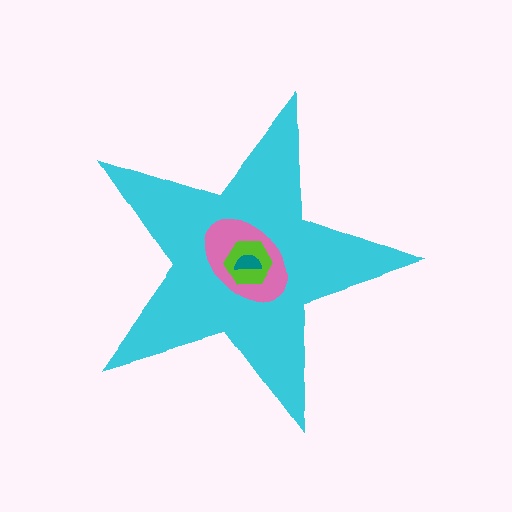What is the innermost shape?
The teal semicircle.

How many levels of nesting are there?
4.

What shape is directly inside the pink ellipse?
The lime hexagon.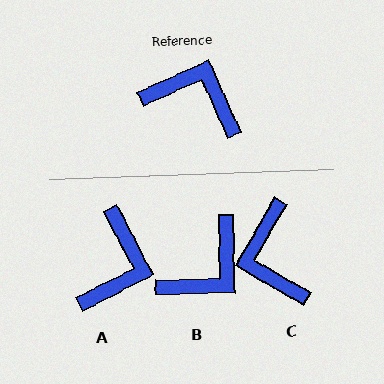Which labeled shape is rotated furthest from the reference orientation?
C, about 126 degrees away.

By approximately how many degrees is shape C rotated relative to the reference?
Approximately 126 degrees counter-clockwise.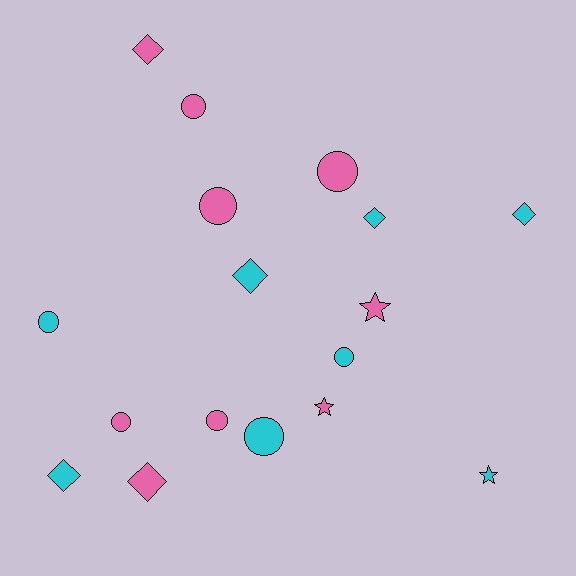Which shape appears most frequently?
Circle, with 8 objects.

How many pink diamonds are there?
There are 2 pink diamonds.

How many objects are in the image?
There are 17 objects.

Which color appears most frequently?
Pink, with 9 objects.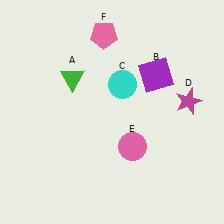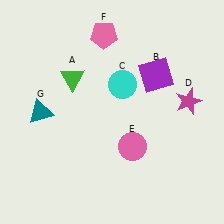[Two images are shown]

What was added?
A teal triangle (G) was added in Image 2.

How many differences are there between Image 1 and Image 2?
There is 1 difference between the two images.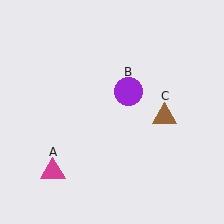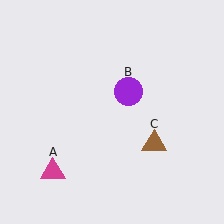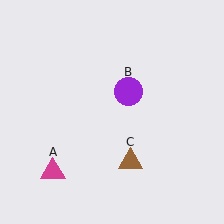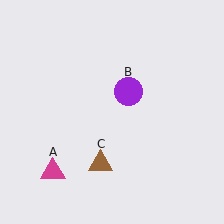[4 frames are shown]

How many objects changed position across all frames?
1 object changed position: brown triangle (object C).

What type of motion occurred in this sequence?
The brown triangle (object C) rotated clockwise around the center of the scene.